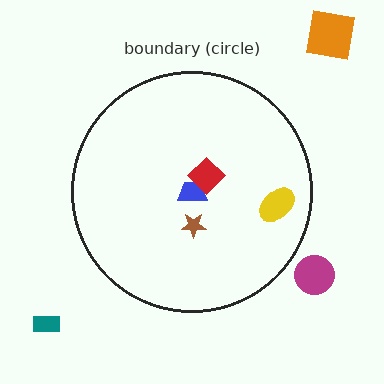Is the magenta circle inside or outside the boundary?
Outside.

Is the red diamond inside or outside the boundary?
Inside.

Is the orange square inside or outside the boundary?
Outside.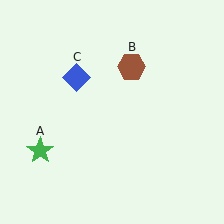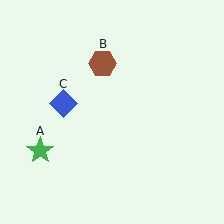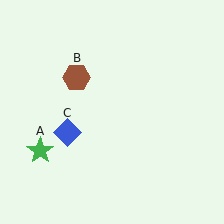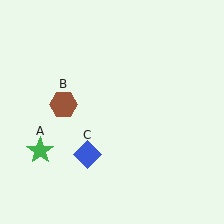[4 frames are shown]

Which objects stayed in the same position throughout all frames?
Green star (object A) remained stationary.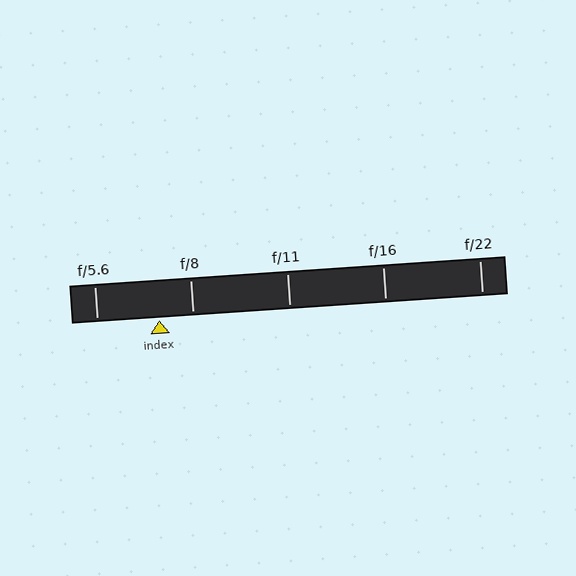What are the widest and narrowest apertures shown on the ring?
The widest aperture shown is f/5.6 and the narrowest is f/22.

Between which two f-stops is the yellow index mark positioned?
The index mark is between f/5.6 and f/8.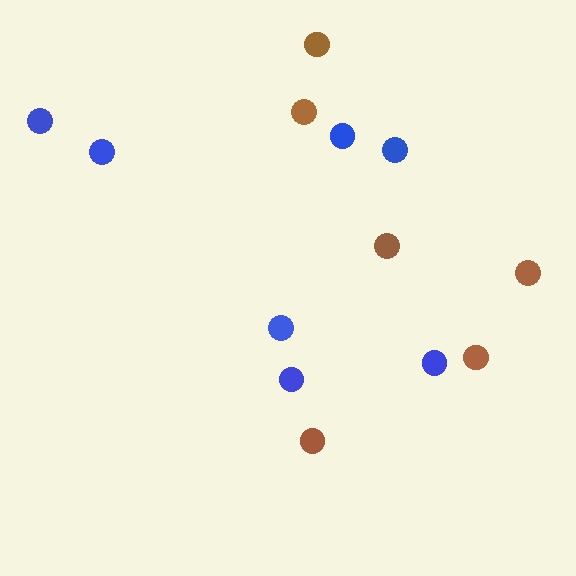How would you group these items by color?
There are 2 groups: one group of brown circles (6) and one group of blue circles (7).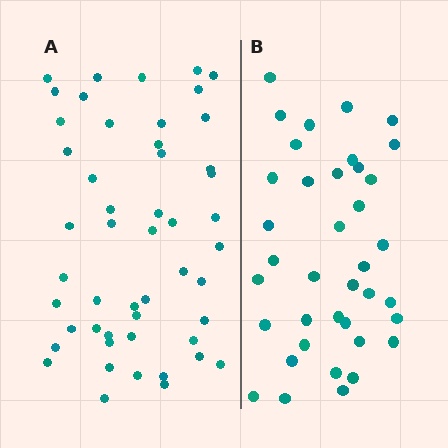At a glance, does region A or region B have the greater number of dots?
Region A (the left region) has more dots.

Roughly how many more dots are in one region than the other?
Region A has roughly 12 or so more dots than region B.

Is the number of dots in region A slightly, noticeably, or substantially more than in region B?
Region A has noticeably more, but not dramatically so. The ratio is roughly 1.3 to 1.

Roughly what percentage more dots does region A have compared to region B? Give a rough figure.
About 30% more.